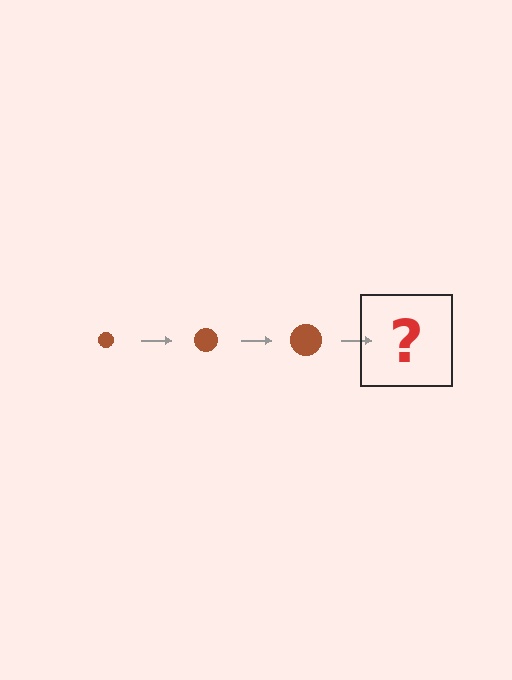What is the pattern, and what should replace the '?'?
The pattern is that the circle gets progressively larger each step. The '?' should be a brown circle, larger than the previous one.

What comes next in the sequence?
The next element should be a brown circle, larger than the previous one.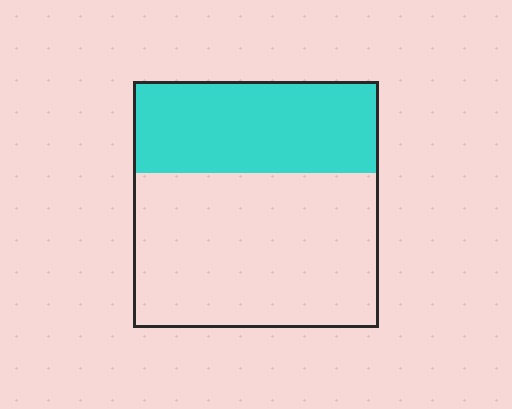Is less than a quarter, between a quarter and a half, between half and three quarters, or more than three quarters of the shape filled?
Between a quarter and a half.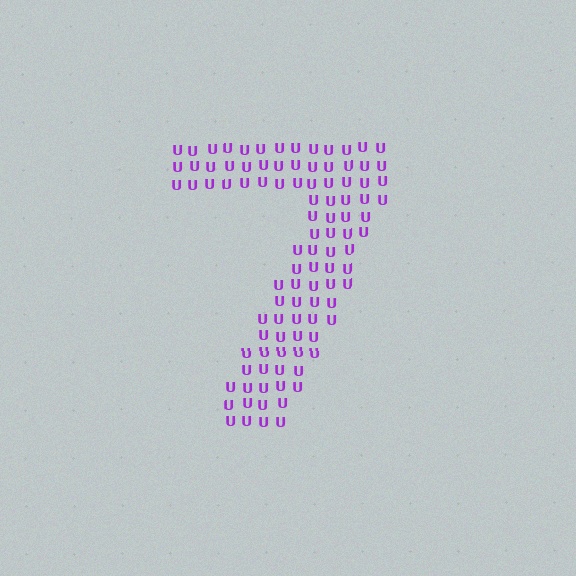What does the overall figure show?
The overall figure shows the digit 7.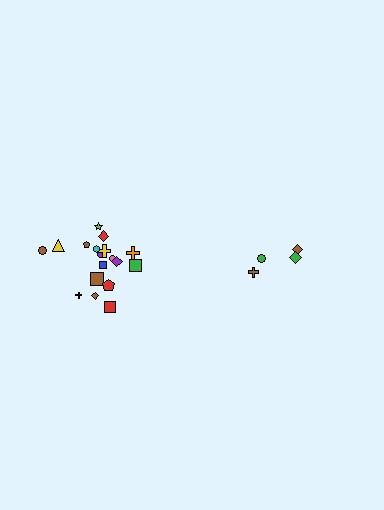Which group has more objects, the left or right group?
The left group.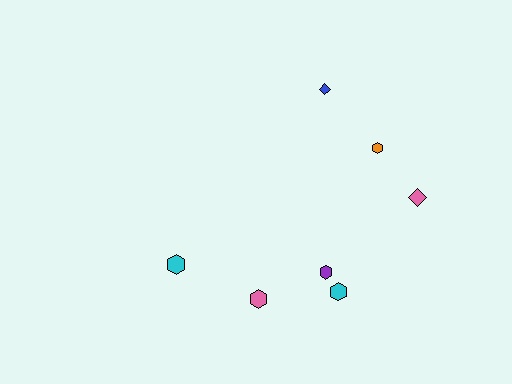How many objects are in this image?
There are 7 objects.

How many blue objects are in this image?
There is 1 blue object.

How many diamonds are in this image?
There are 2 diamonds.